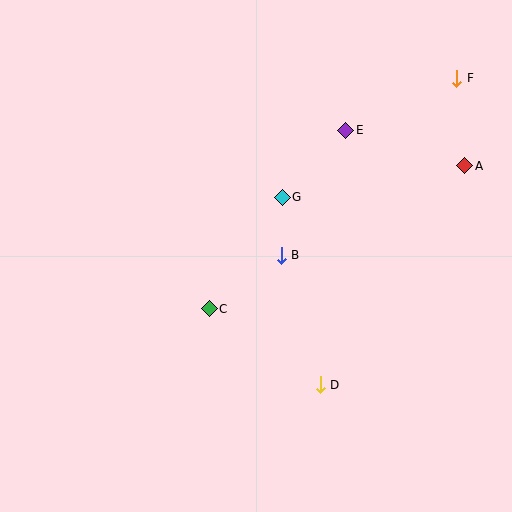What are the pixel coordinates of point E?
Point E is at (346, 131).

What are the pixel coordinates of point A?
Point A is at (465, 166).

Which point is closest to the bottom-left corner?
Point C is closest to the bottom-left corner.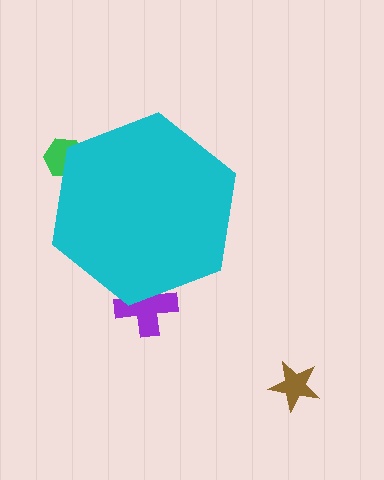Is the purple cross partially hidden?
Yes, the purple cross is partially hidden behind the cyan hexagon.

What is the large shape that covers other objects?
A cyan hexagon.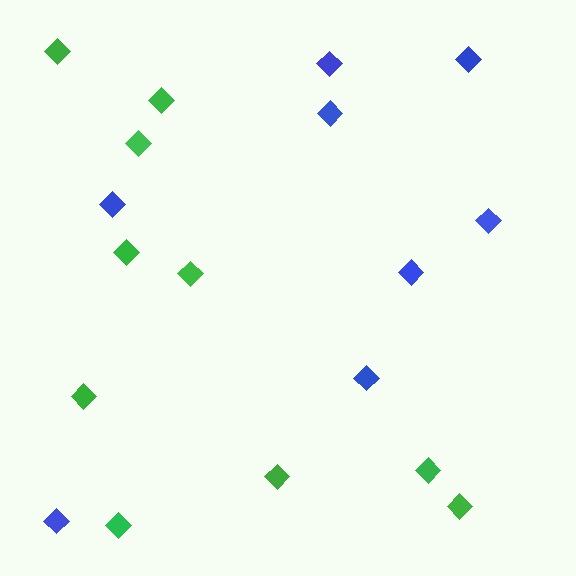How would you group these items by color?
There are 2 groups: one group of green diamonds (10) and one group of blue diamonds (8).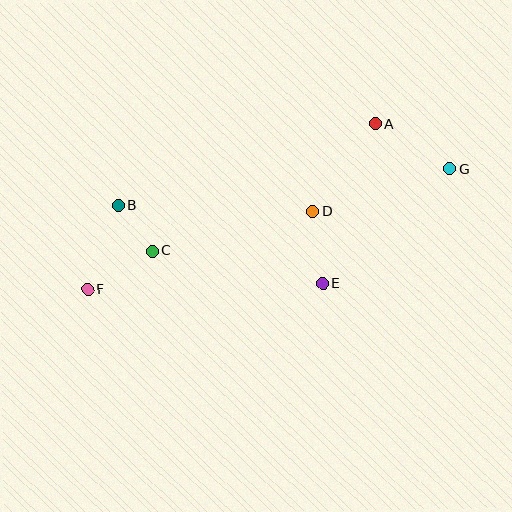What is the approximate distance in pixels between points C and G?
The distance between C and G is approximately 308 pixels.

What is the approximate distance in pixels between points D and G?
The distance between D and G is approximately 143 pixels.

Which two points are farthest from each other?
Points F and G are farthest from each other.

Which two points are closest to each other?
Points B and C are closest to each other.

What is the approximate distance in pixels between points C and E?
The distance between C and E is approximately 174 pixels.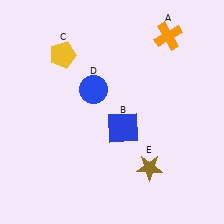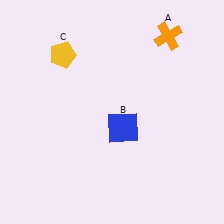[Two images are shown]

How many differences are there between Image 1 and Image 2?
There are 2 differences between the two images.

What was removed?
The blue circle (D), the brown star (E) were removed in Image 2.